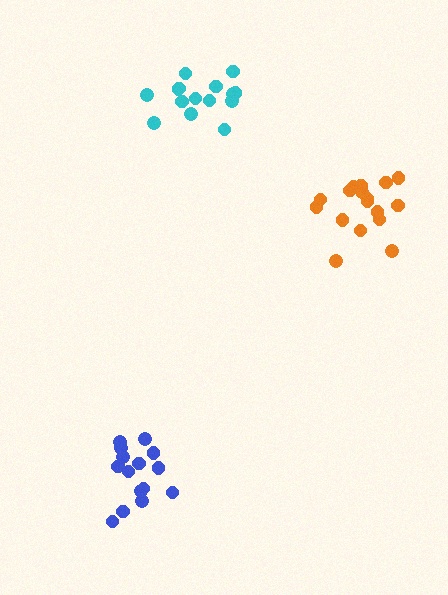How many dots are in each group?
Group 1: 15 dots, Group 2: 17 dots, Group 3: 15 dots (47 total).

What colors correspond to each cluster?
The clusters are colored: cyan, orange, blue.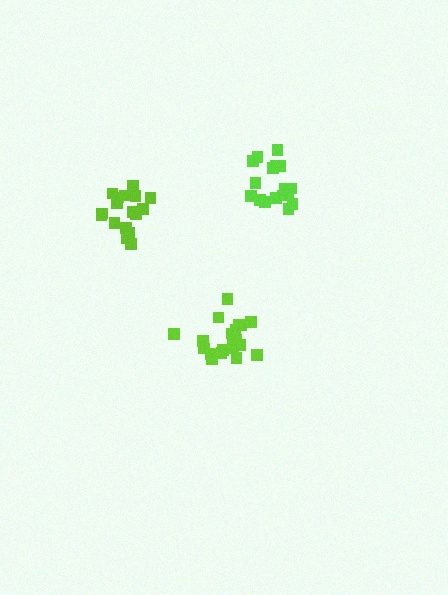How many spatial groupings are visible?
There are 3 spatial groupings.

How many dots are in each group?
Group 1: 20 dots, Group 2: 18 dots, Group 3: 17 dots (55 total).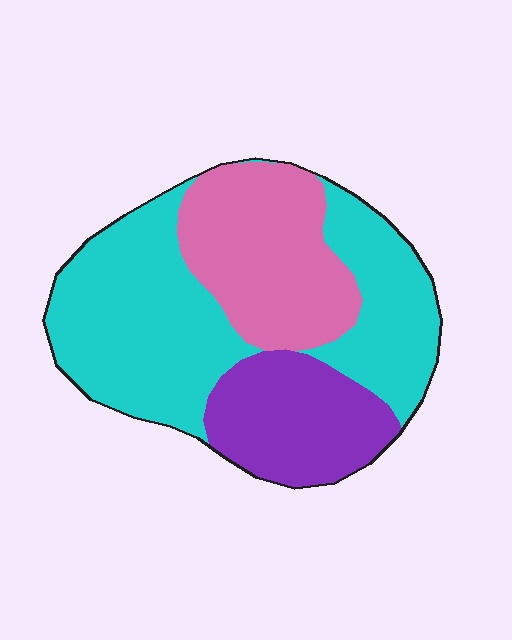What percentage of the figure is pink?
Pink takes up between a sixth and a third of the figure.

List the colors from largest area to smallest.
From largest to smallest: cyan, pink, purple.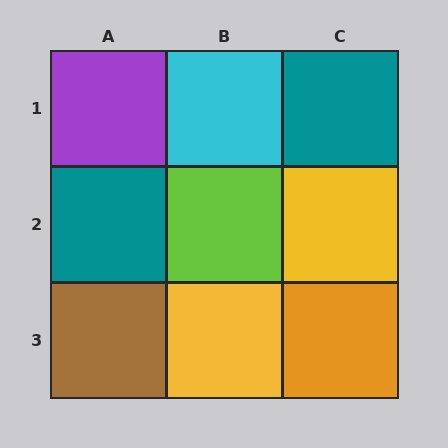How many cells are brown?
1 cell is brown.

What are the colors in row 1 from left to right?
Purple, cyan, teal.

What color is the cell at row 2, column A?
Teal.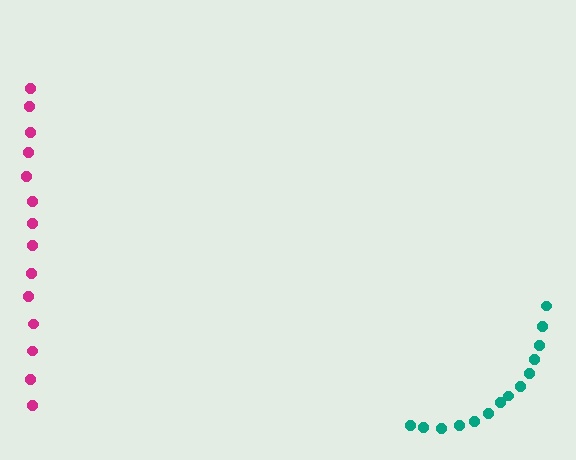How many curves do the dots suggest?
There are 2 distinct paths.